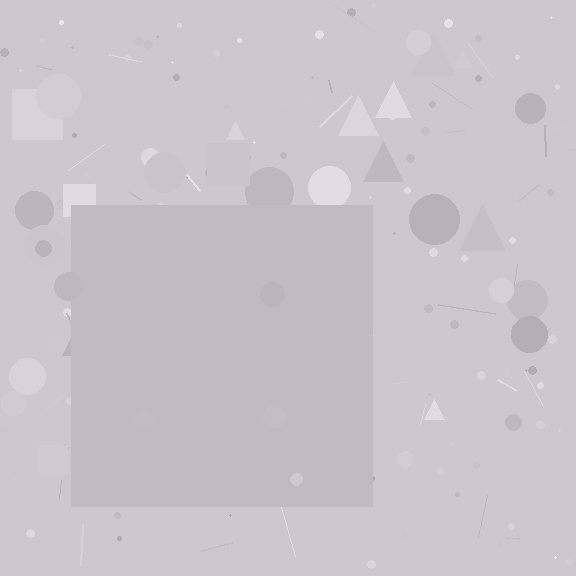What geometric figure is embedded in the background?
A square is embedded in the background.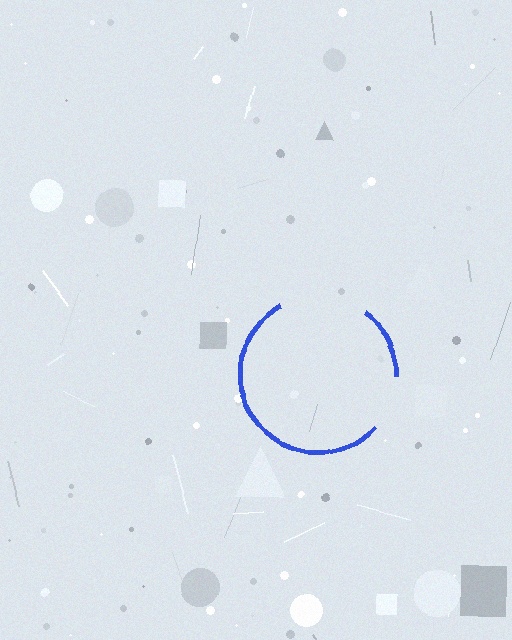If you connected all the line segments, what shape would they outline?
They would outline a circle.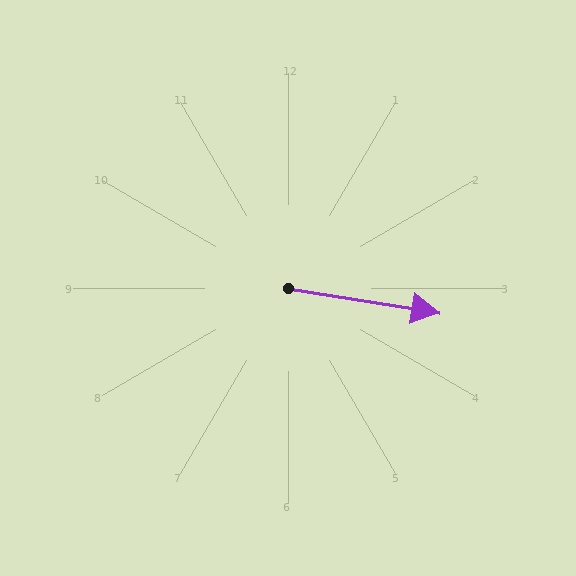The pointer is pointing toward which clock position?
Roughly 3 o'clock.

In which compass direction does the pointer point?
East.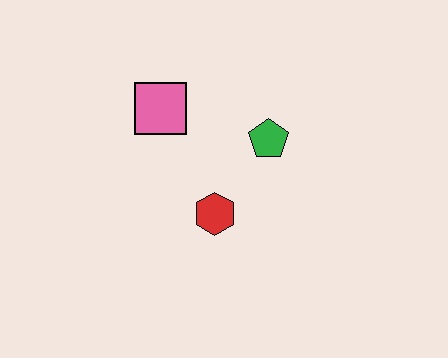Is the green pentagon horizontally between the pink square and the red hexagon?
No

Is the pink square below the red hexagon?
No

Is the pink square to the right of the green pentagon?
No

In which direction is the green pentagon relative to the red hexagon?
The green pentagon is above the red hexagon.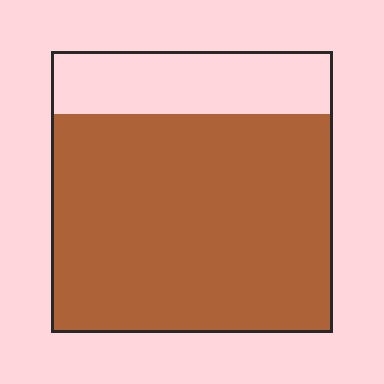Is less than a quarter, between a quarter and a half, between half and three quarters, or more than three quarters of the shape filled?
More than three quarters.